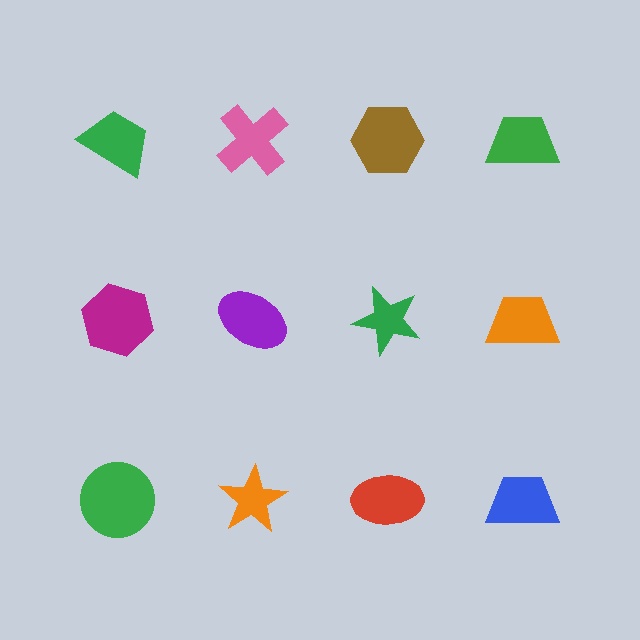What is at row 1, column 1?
A green trapezoid.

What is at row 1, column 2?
A pink cross.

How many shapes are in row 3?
4 shapes.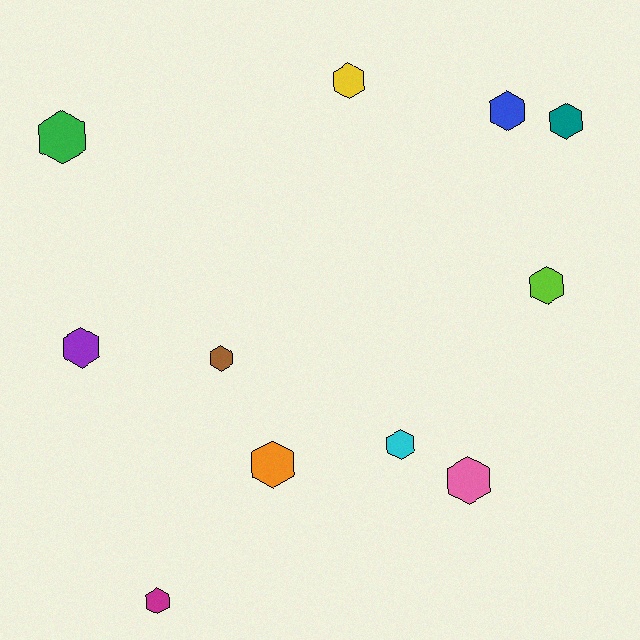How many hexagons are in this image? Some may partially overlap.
There are 11 hexagons.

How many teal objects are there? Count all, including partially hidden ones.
There is 1 teal object.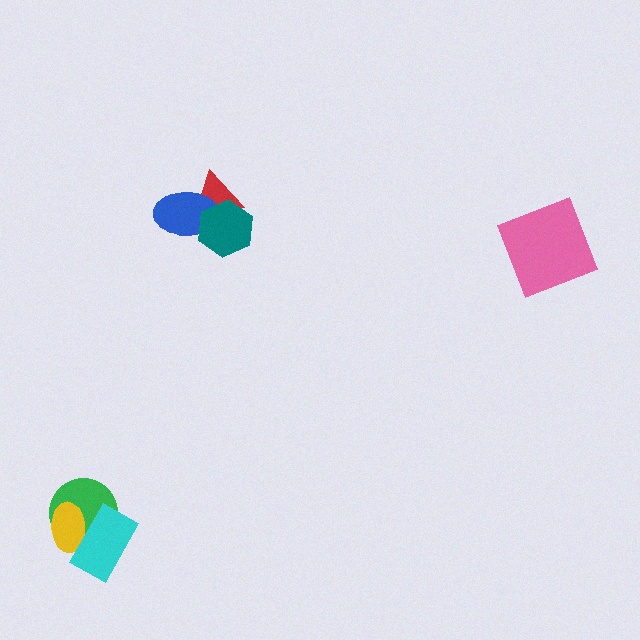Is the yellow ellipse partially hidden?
Yes, it is partially covered by another shape.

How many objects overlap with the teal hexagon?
2 objects overlap with the teal hexagon.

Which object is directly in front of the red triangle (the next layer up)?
The blue ellipse is directly in front of the red triangle.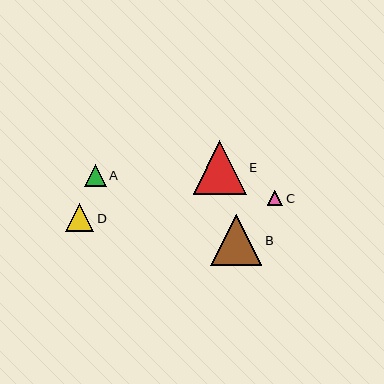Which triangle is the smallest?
Triangle C is the smallest with a size of approximately 15 pixels.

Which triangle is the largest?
Triangle E is the largest with a size of approximately 53 pixels.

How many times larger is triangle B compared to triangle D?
Triangle B is approximately 1.8 times the size of triangle D.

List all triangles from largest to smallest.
From largest to smallest: E, B, D, A, C.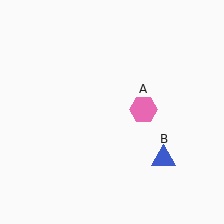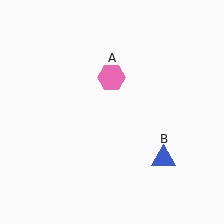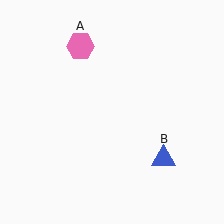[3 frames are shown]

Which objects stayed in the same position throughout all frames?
Blue triangle (object B) remained stationary.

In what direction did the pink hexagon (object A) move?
The pink hexagon (object A) moved up and to the left.